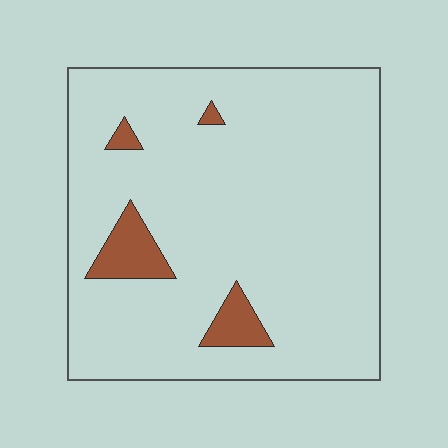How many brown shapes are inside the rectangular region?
4.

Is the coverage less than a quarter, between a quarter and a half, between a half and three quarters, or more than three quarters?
Less than a quarter.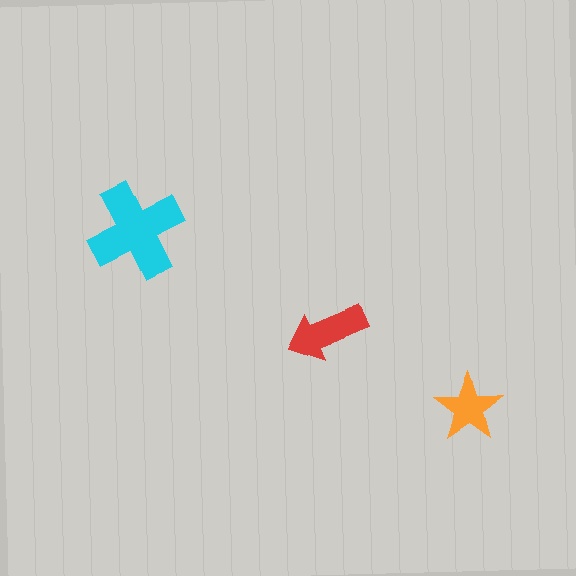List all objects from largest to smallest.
The cyan cross, the red arrow, the orange star.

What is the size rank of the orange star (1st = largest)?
3rd.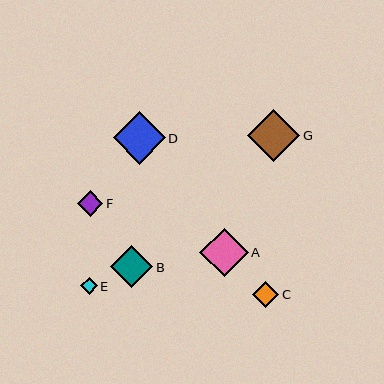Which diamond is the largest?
Diamond D is the largest with a size of approximately 52 pixels.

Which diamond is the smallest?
Diamond E is the smallest with a size of approximately 17 pixels.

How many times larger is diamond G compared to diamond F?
Diamond G is approximately 2.0 times the size of diamond F.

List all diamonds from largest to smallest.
From largest to smallest: D, G, A, B, C, F, E.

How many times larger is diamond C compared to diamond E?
Diamond C is approximately 1.6 times the size of diamond E.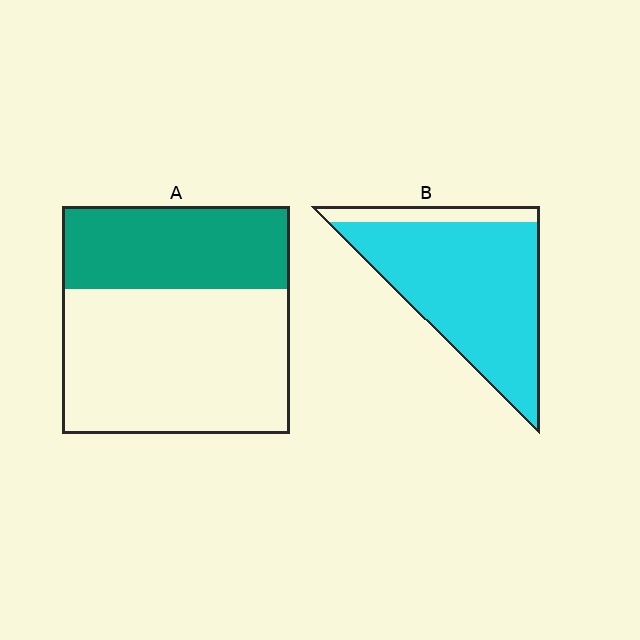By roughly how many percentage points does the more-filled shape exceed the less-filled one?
By roughly 50 percentage points (B over A).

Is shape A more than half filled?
No.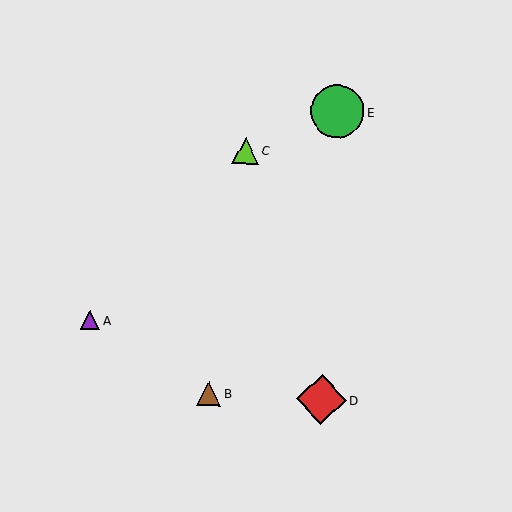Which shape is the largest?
The green circle (labeled E) is the largest.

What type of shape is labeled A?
Shape A is a purple triangle.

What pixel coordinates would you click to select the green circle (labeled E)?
Click at (337, 111) to select the green circle E.